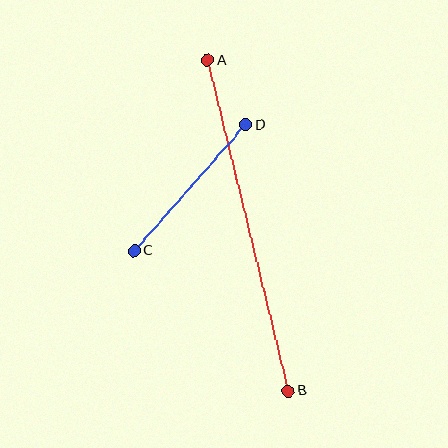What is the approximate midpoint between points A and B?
The midpoint is at approximately (248, 225) pixels.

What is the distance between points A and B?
The distance is approximately 340 pixels.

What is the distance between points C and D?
The distance is approximately 168 pixels.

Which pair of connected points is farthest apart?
Points A and B are farthest apart.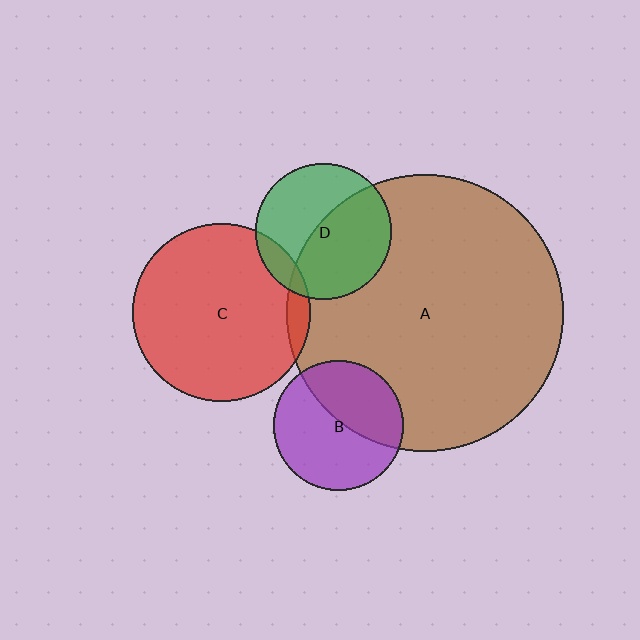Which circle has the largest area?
Circle A (brown).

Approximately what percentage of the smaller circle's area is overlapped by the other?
Approximately 5%.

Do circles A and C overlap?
Yes.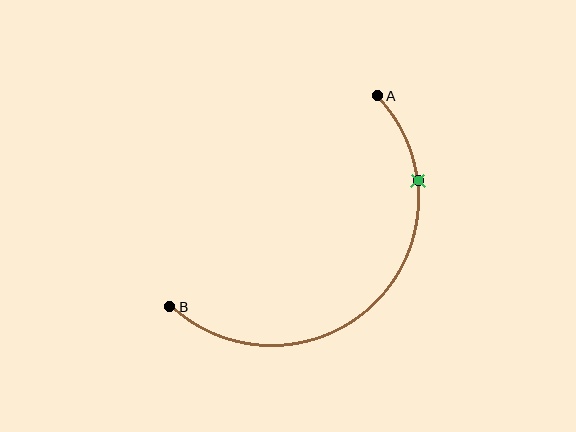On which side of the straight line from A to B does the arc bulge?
The arc bulges below and to the right of the straight line connecting A and B.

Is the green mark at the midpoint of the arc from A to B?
No. The green mark lies on the arc but is closer to endpoint A. The arc midpoint would be at the point on the curve equidistant along the arc from both A and B.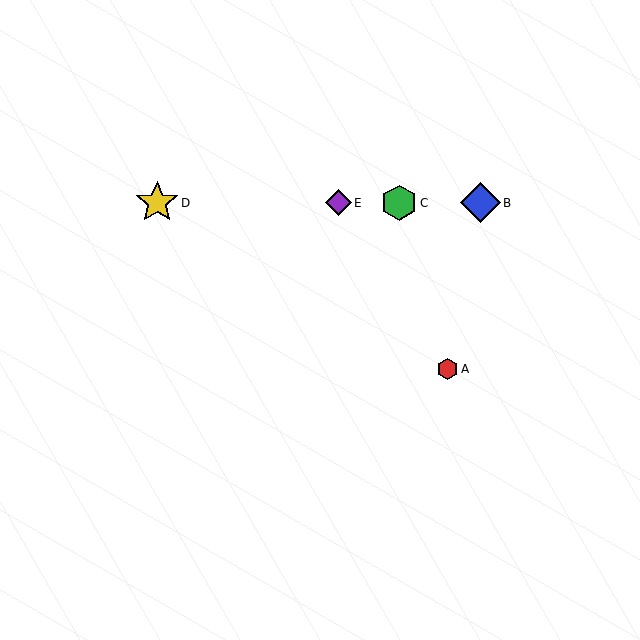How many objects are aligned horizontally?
4 objects (B, C, D, E) are aligned horizontally.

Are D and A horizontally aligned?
No, D is at y≈203 and A is at y≈369.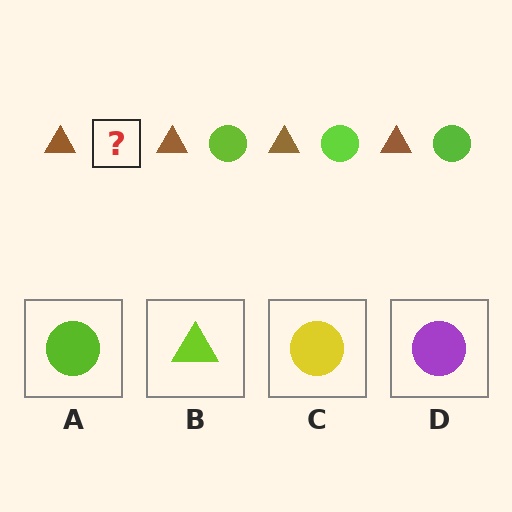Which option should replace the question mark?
Option A.